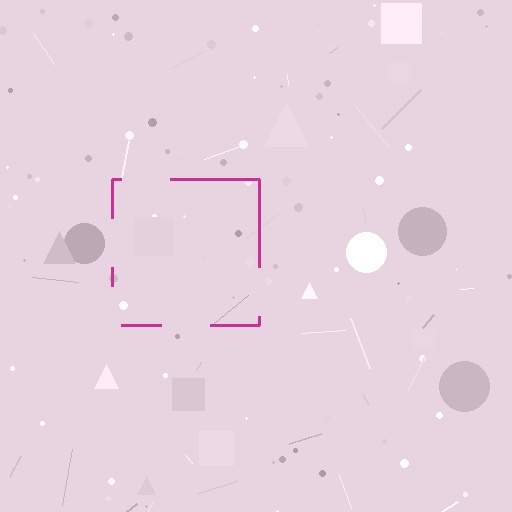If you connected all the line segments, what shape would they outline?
They would outline a square.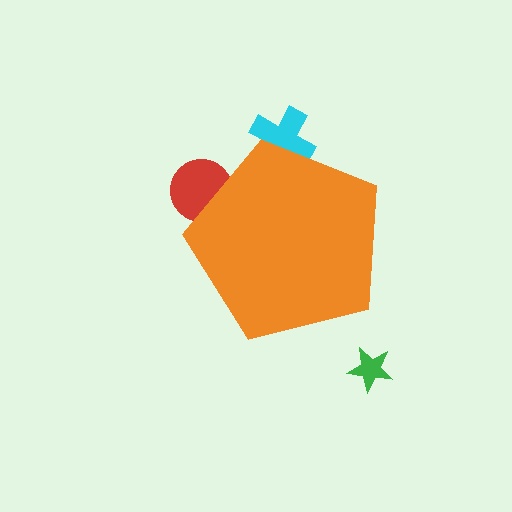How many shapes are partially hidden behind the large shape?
2 shapes are partially hidden.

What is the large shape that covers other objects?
An orange pentagon.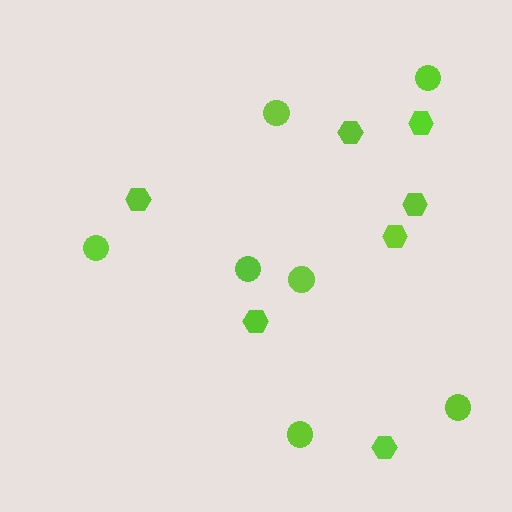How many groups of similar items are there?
There are 2 groups: one group of hexagons (7) and one group of circles (7).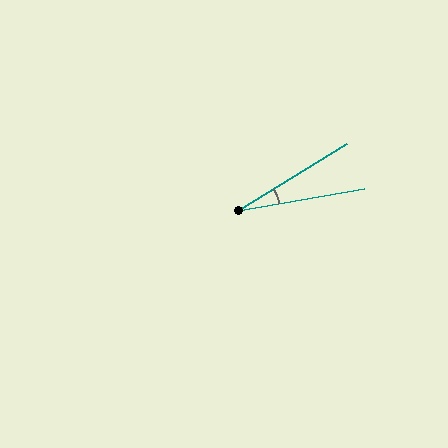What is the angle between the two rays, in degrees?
Approximately 21 degrees.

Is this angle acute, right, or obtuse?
It is acute.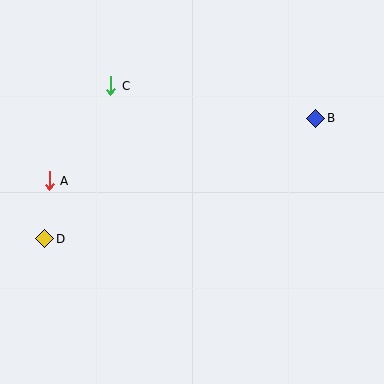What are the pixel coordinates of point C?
Point C is at (111, 86).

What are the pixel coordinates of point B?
Point B is at (316, 118).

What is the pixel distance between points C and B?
The distance between C and B is 208 pixels.